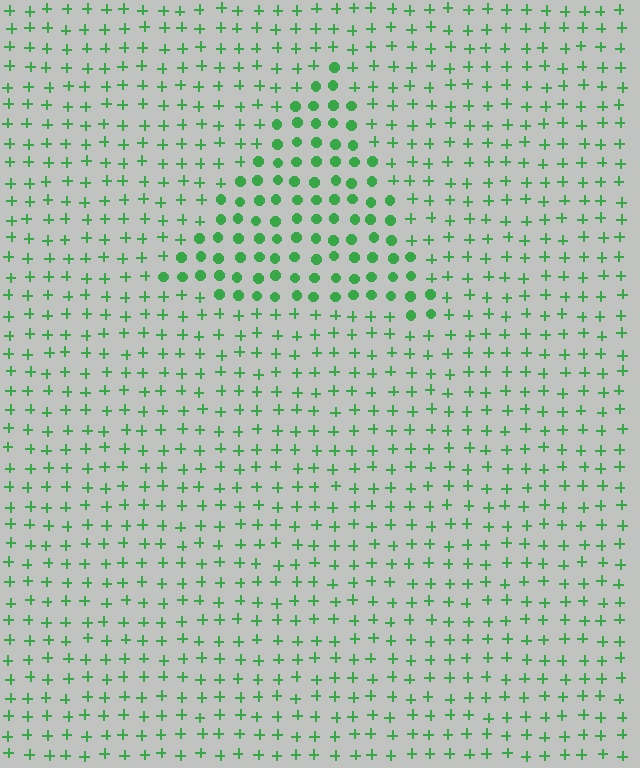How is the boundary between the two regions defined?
The boundary is defined by a change in element shape: circles inside vs. plus signs outside. All elements share the same color and spacing.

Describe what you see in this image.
The image is filled with small green elements arranged in a uniform grid. A triangle-shaped region contains circles, while the surrounding area contains plus signs. The boundary is defined purely by the change in element shape.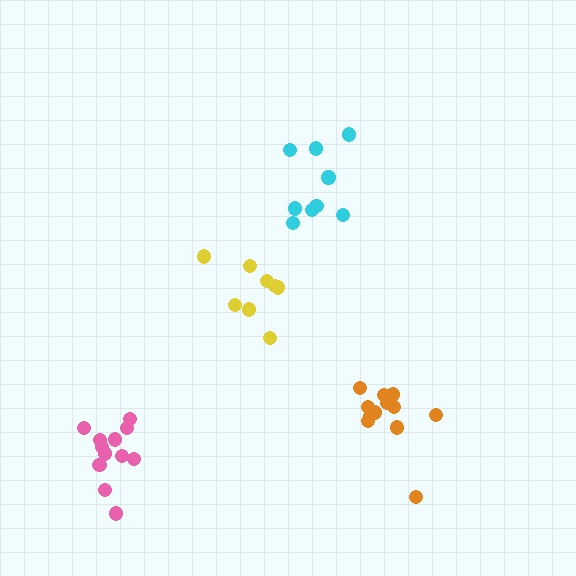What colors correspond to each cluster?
The clusters are colored: pink, cyan, yellow, orange.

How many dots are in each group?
Group 1: 12 dots, Group 2: 9 dots, Group 3: 8 dots, Group 4: 12 dots (41 total).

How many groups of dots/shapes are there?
There are 4 groups.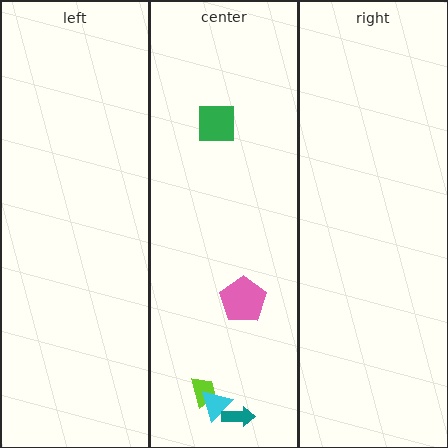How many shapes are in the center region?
5.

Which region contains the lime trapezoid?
The center region.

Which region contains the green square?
The center region.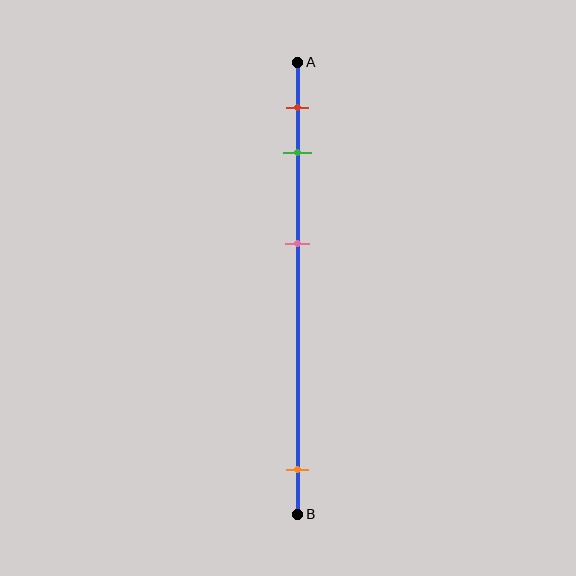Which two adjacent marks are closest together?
The red and green marks are the closest adjacent pair.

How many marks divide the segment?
There are 4 marks dividing the segment.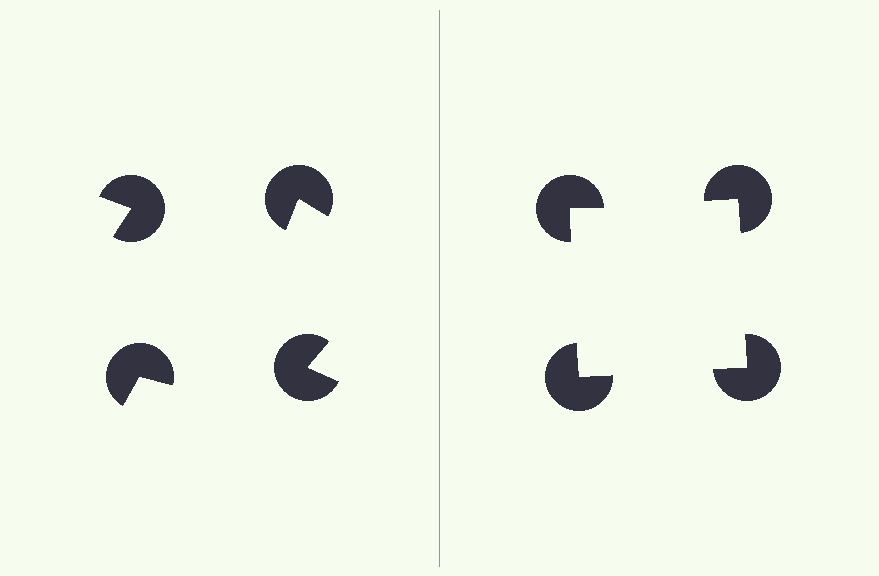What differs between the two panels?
The pac-man discs are positioned identically on both sides; only the wedge orientations differ. On the right they align to a square; on the left they are misaligned.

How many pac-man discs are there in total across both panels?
8 — 4 on each side.